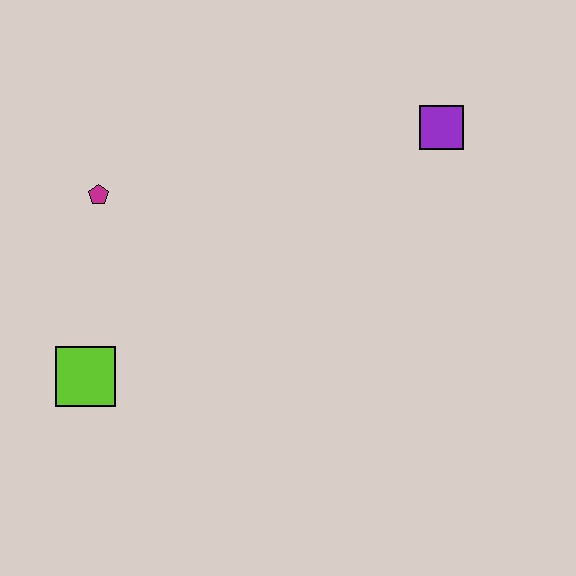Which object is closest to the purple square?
The magenta pentagon is closest to the purple square.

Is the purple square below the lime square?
No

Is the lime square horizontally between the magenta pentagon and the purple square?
No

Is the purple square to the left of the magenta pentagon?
No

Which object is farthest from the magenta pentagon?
The purple square is farthest from the magenta pentagon.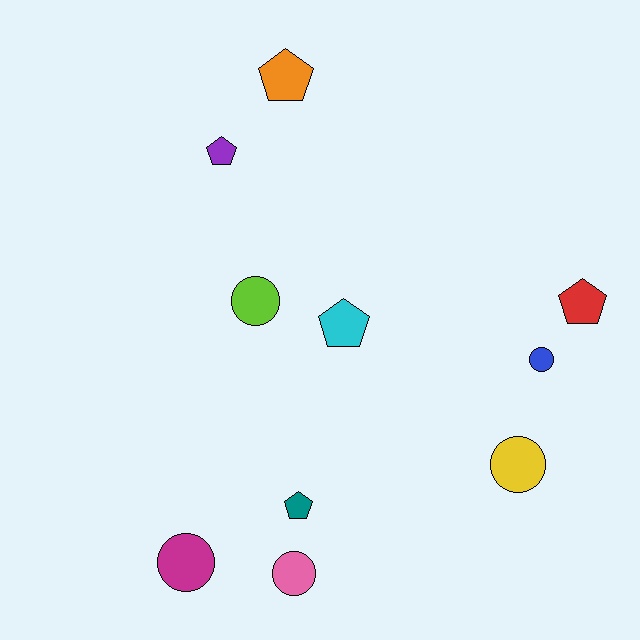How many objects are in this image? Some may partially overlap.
There are 10 objects.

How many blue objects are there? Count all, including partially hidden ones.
There is 1 blue object.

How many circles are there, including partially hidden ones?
There are 5 circles.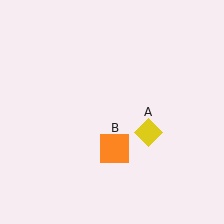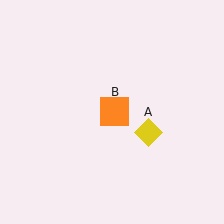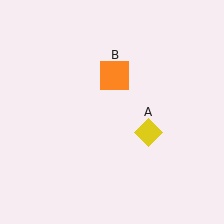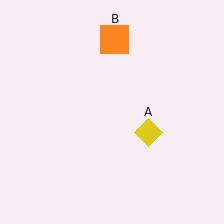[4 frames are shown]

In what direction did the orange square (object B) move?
The orange square (object B) moved up.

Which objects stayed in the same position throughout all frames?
Yellow diamond (object A) remained stationary.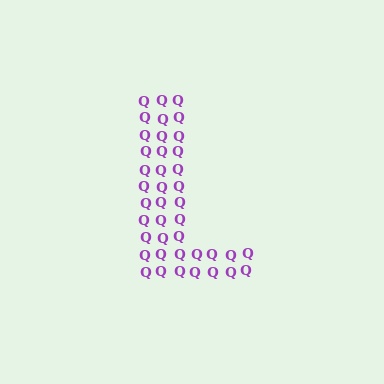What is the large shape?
The large shape is the letter L.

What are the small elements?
The small elements are letter Q's.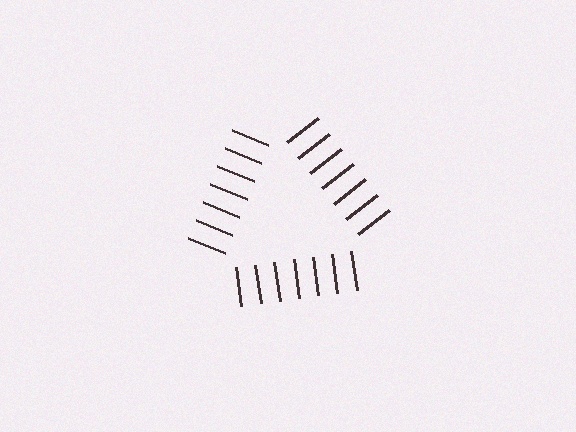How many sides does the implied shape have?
3 sides — the line-ends trace a triangle.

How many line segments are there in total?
21 — 7 along each of the 3 edges.